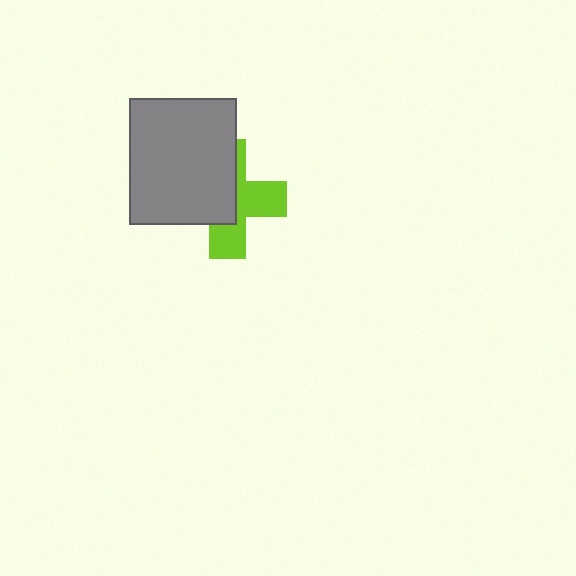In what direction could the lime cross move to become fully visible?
The lime cross could move right. That would shift it out from behind the gray rectangle entirely.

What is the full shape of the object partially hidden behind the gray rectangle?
The partially hidden object is a lime cross.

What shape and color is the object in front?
The object in front is a gray rectangle.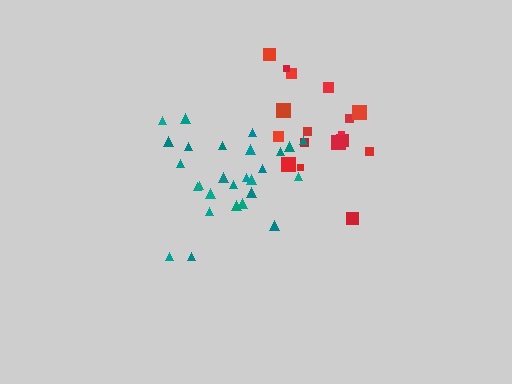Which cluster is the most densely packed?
Teal.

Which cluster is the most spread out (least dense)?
Red.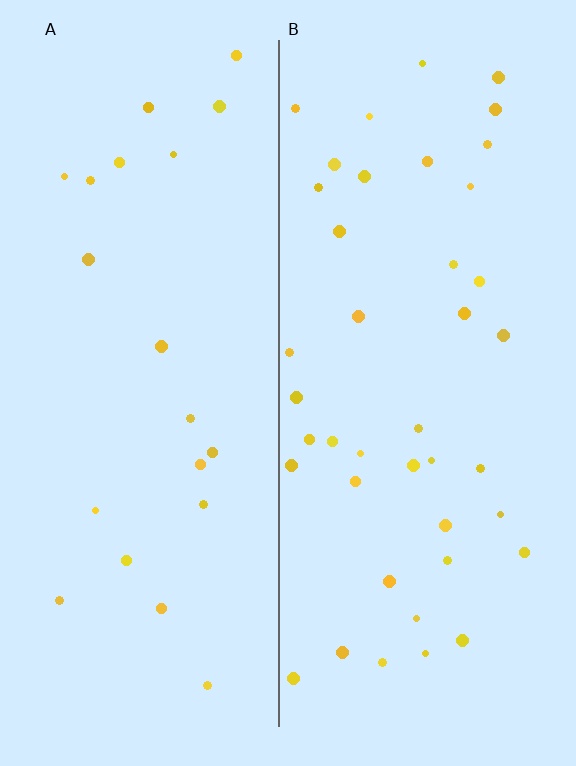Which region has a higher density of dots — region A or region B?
B (the right).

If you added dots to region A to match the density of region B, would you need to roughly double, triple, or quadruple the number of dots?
Approximately double.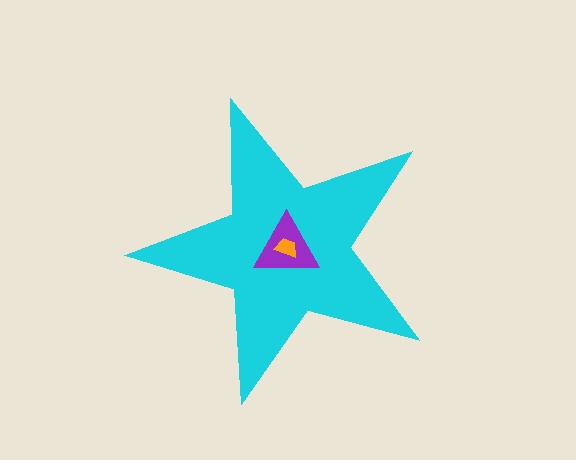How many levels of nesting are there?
3.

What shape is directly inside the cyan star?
The purple triangle.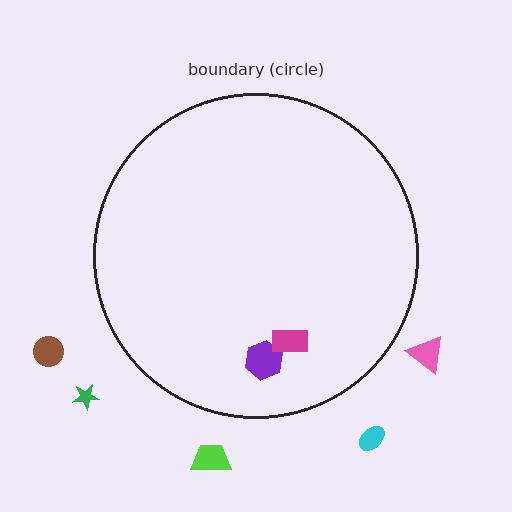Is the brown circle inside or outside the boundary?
Outside.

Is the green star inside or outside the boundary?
Outside.